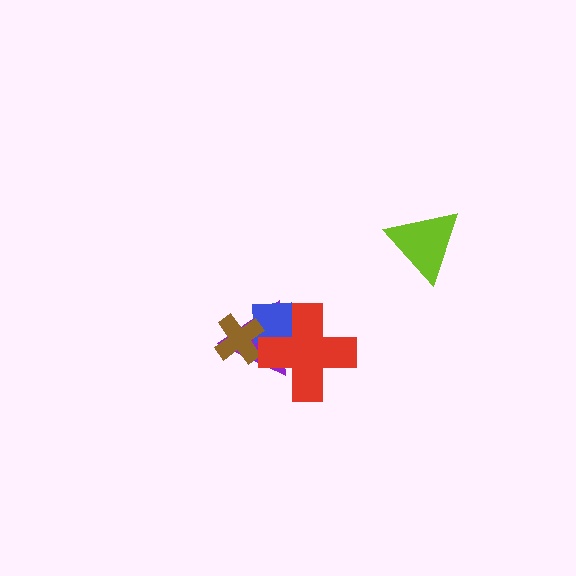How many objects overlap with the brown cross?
2 objects overlap with the brown cross.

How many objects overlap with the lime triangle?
0 objects overlap with the lime triangle.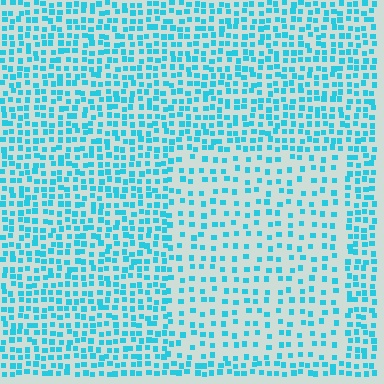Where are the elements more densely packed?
The elements are more densely packed outside the rectangle boundary.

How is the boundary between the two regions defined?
The boundary is defined by a change in element density (approximately 1.9x ratio). All elements are the same color, size, and shape.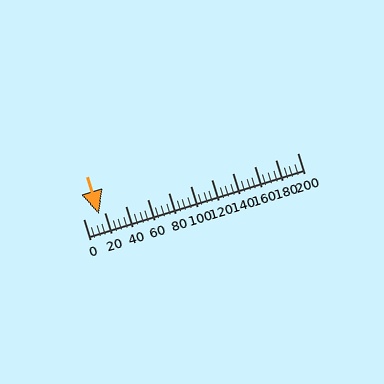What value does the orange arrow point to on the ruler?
The orange arrow points to approximately 15.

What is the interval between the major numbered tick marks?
The major tick marks are spaced 20 units apart.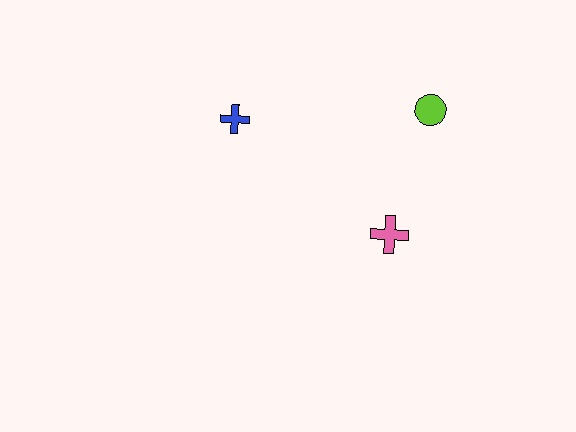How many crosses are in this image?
There are 2 crosses.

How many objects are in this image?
There are 3 objects.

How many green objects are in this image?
There are no green objects.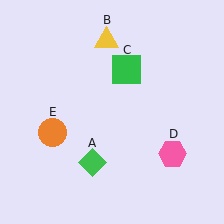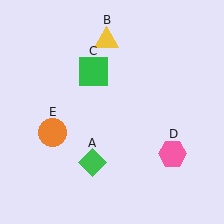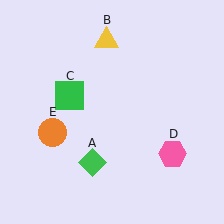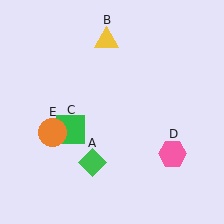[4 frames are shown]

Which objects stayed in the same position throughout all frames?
Green diamond (object A) and yellow triangle (object B) and pink hexagon (object D) and orange circle (object E) remained stationary.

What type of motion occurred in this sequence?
The green square (object C) rotated counterclockwise around the center of the scene.